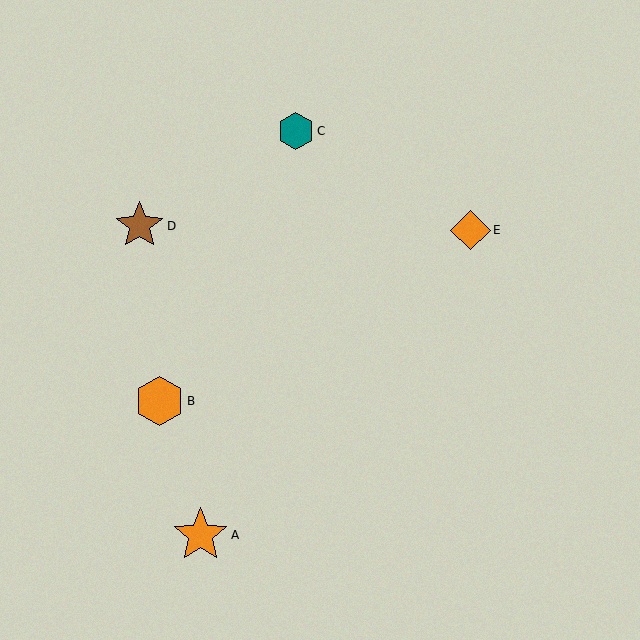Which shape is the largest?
The orange star (labeled A) is the largest.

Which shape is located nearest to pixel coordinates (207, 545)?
The orange star (labeled A) at (200, 535) is nearest to that location.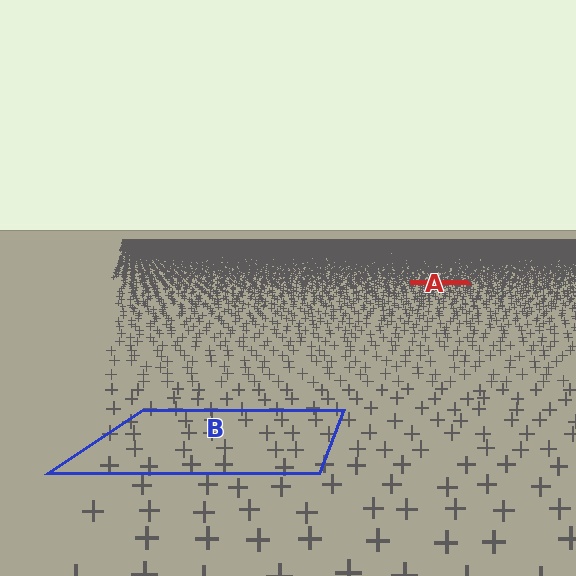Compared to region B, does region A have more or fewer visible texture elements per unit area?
Region A has more texture elements per unit area — they are packed more densely because it is farther away.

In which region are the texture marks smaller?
The texture marks are smaller in region A, because it is farther away.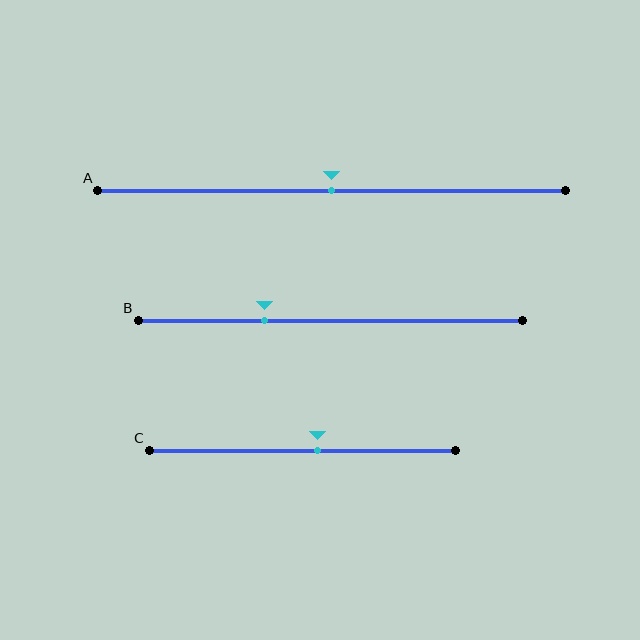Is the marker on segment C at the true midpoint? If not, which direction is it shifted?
No, the marker on segment C is shifted to the right by about 5% of the segment length.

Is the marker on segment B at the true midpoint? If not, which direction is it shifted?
No, the marker on segment B is shifted to the left by about 17% of the segment length.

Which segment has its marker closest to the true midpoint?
Segment A has its marker closest to the true midpoint.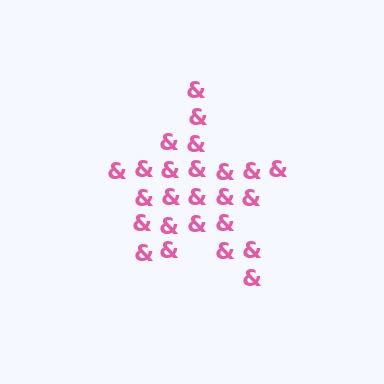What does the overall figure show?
The overall figure shows a star.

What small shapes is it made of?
It is made of small ampersands.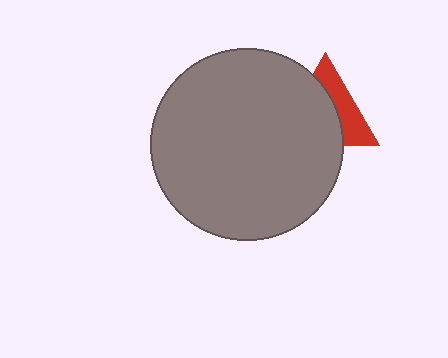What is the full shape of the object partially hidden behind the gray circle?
The partially hidden object is a red triangle.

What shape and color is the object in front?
The object in front is a gray circle.